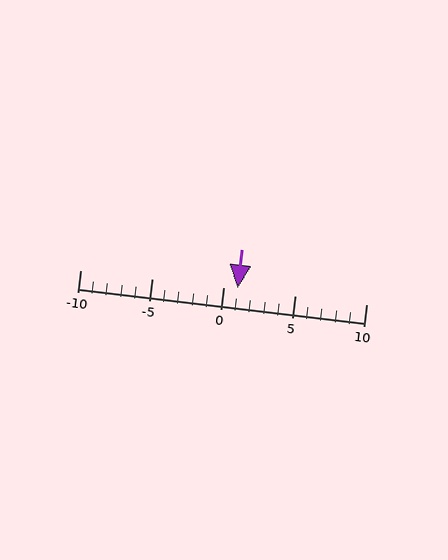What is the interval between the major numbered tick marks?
The major tick marks are spaced 5 units apart.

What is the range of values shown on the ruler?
The ruler shows values from -10 to 10.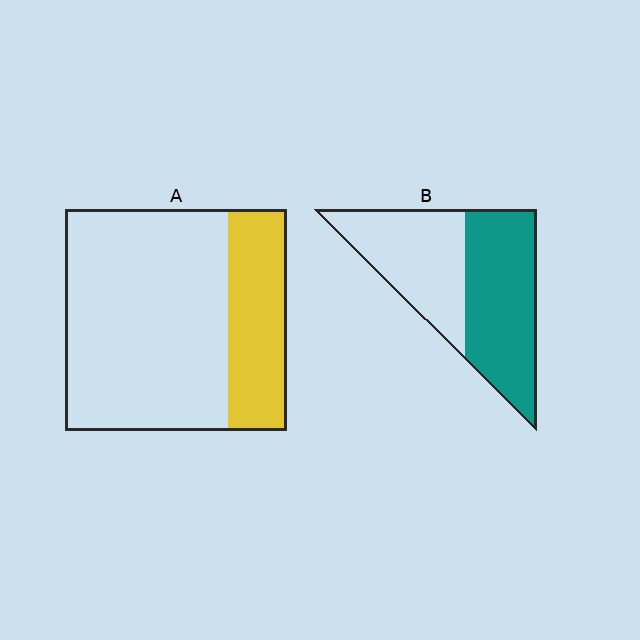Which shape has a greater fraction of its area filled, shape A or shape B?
Shape B.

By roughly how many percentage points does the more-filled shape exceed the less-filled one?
By roughly 25 percentage points (B over A).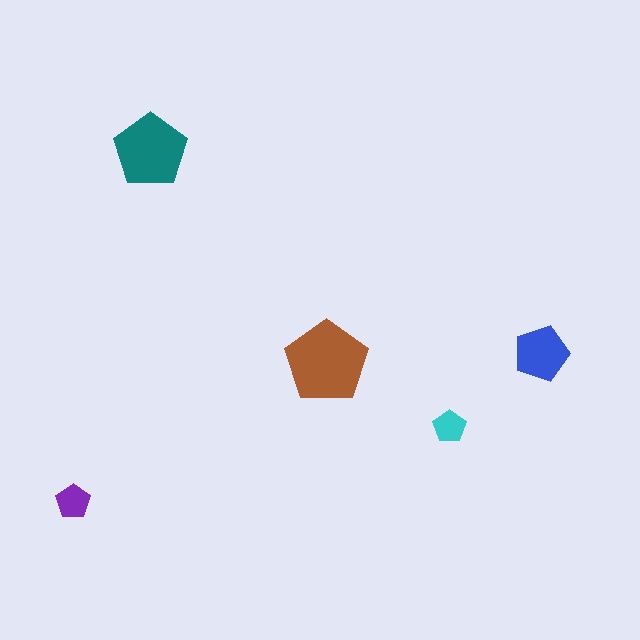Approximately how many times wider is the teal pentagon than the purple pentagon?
About 2 times wider.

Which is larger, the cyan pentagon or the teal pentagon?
The teal one.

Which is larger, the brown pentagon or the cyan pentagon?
The brown one.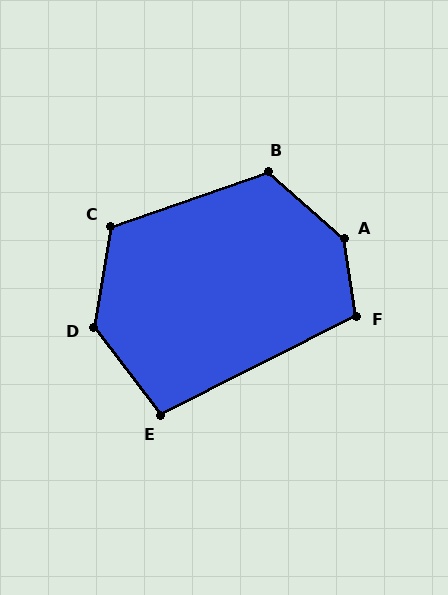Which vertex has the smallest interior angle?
E, at approximately 100 degrees.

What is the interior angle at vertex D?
Approximately 133 degrees (obtuse).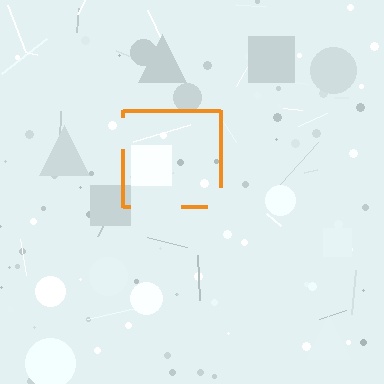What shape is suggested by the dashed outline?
The dashed outline suggests a square.